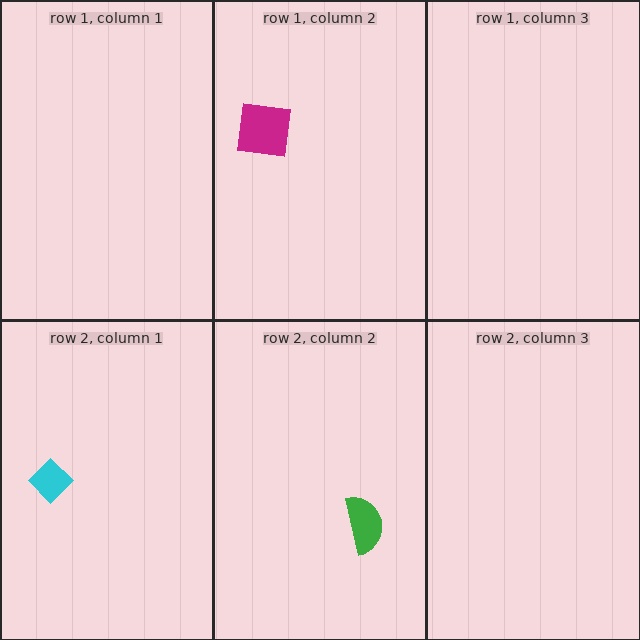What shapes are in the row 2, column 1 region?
The cyan diamond.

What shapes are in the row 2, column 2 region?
The green semicircle.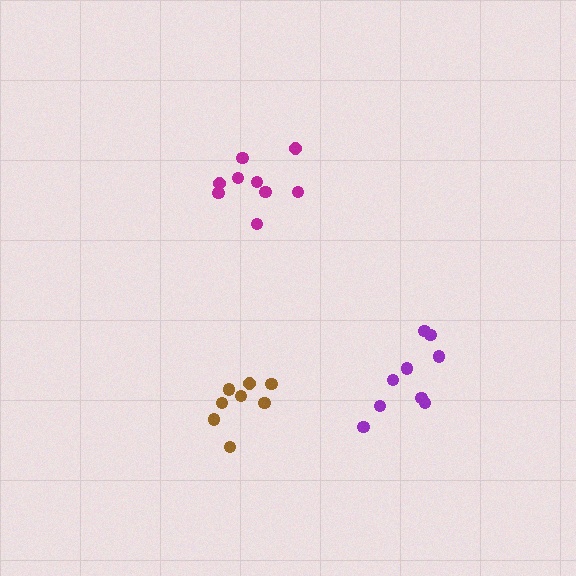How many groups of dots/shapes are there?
There are 3 groups.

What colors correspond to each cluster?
The clusters are colored: brown, purple, magenta.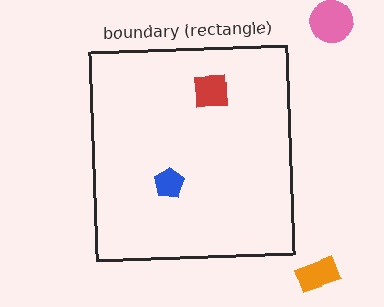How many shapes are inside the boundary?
2 inside, 2 outside.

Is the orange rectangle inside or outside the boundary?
Outside.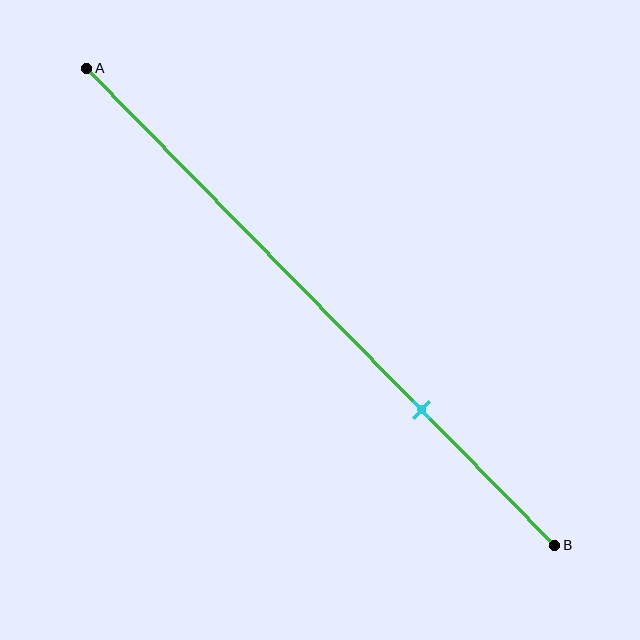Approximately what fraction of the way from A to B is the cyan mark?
The cyan mark is approximately 70% of the way from A to B.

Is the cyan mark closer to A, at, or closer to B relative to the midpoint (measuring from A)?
The cyan mark is closer to point B than the midpoint of segment AB.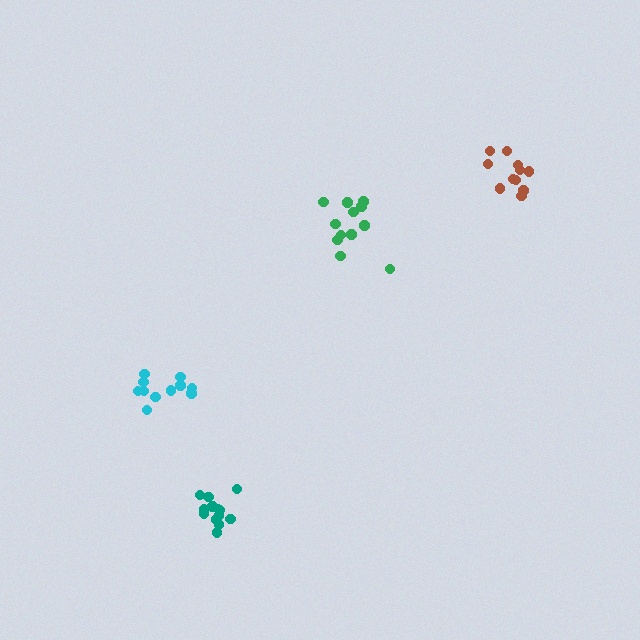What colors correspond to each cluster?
The clusters are colored: cyan, green, brown, teal.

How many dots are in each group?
Group 1: 11 dots, Group 2: 12 dots, Group 3: 11 dots, Group 4: 13 dots (47 total).